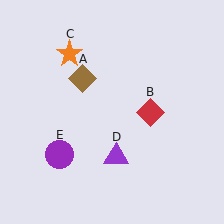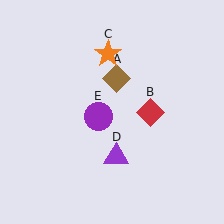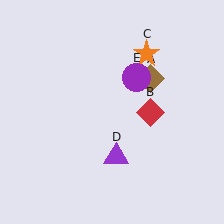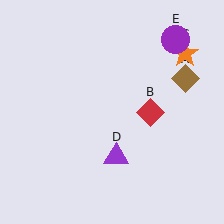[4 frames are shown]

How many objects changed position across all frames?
3 objects changed position: brown diamond (object A), orange star (object C), purple circle (object E).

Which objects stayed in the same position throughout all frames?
Red diamond (object B) and purple triangle (object D) remained stationary.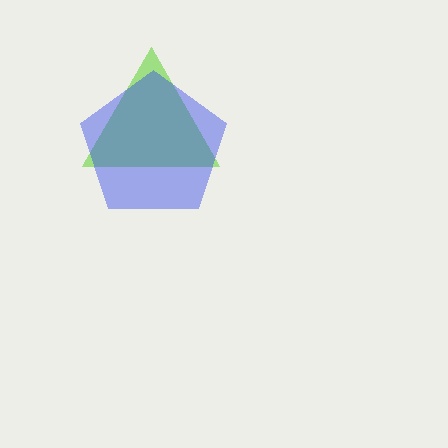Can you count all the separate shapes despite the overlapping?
Yes, there are 2 separate shapes.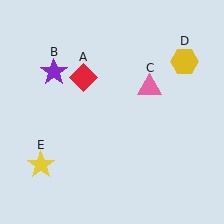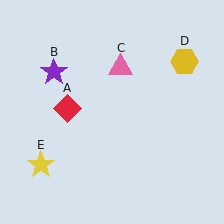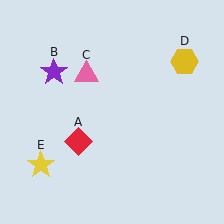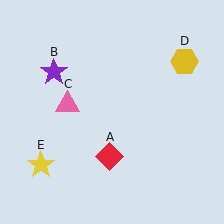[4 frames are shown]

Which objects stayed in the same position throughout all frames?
Purple star (object B) and yellow hexagon (object D) and yellow star (object E) remained stationary.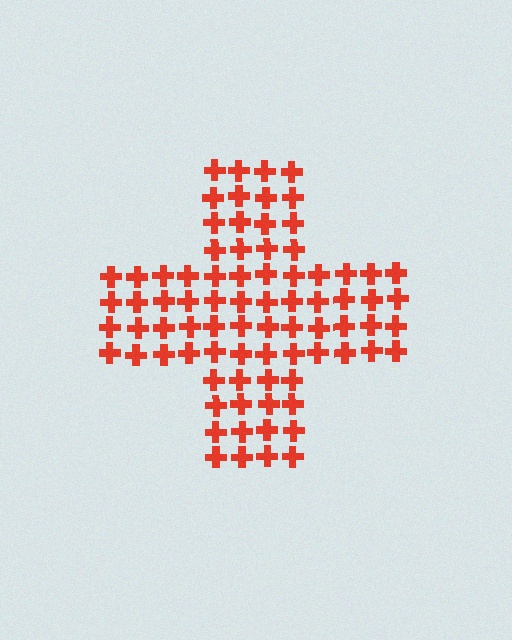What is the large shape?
The large shape is a cross.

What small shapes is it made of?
It is made of small crosses.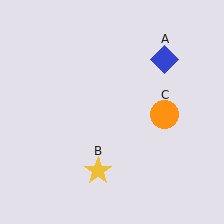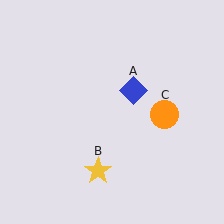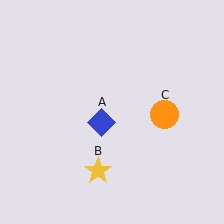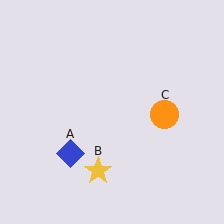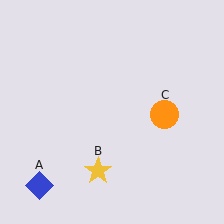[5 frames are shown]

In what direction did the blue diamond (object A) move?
The blue diamond (object A) moved down and to the left.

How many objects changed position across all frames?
1 object changed position: blue diamond (object A).